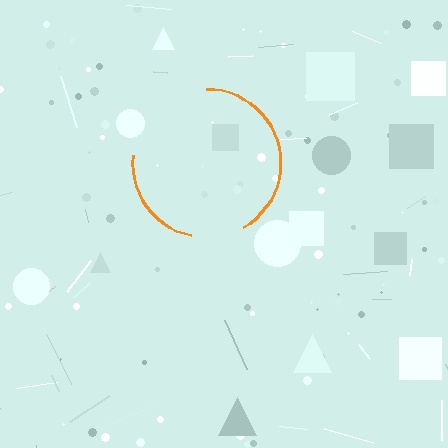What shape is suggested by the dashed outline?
The dashed outline suggests a circle.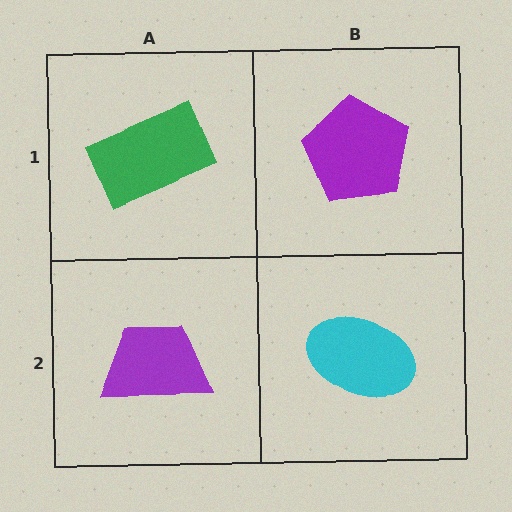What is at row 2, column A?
A purple trapezoid.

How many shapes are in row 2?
2 shapes.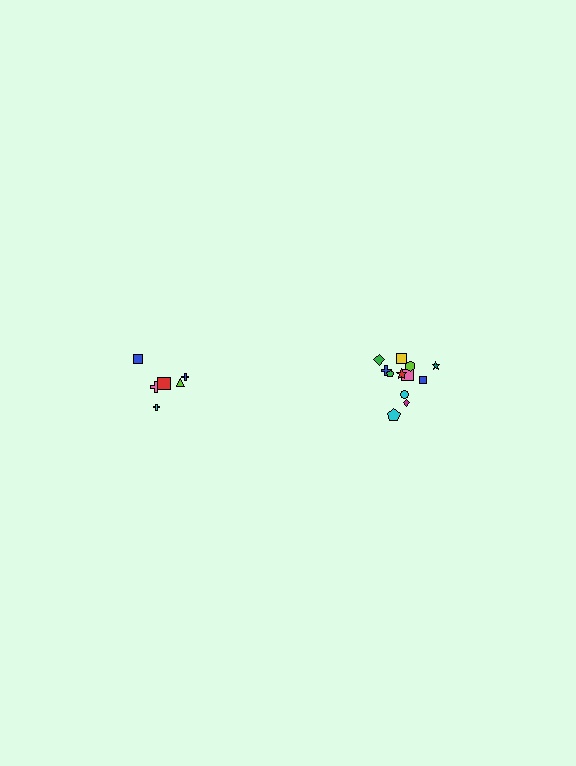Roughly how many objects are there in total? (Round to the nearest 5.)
Roughly 20 objects in total.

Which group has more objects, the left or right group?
The right group.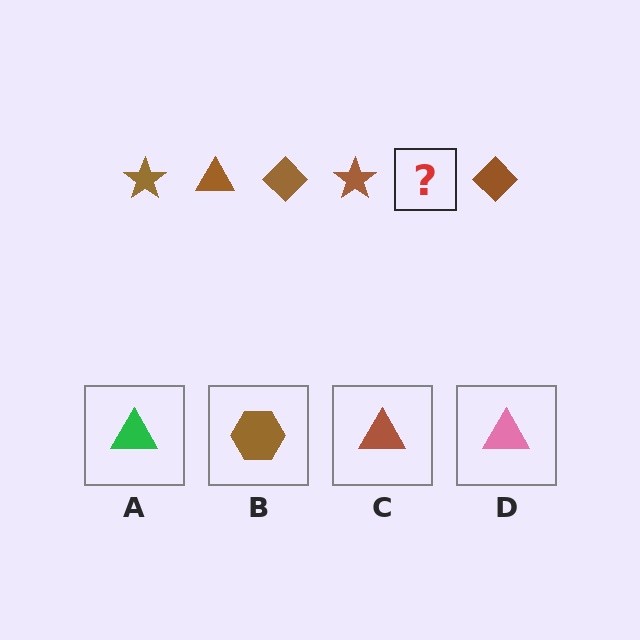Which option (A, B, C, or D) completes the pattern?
C.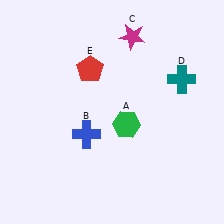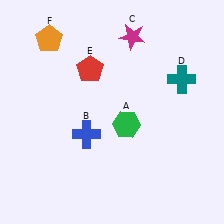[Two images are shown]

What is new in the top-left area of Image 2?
An orange pentagon (F) was added in the top-left area of Image 2.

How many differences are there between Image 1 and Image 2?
There is 1 difference between the two images.